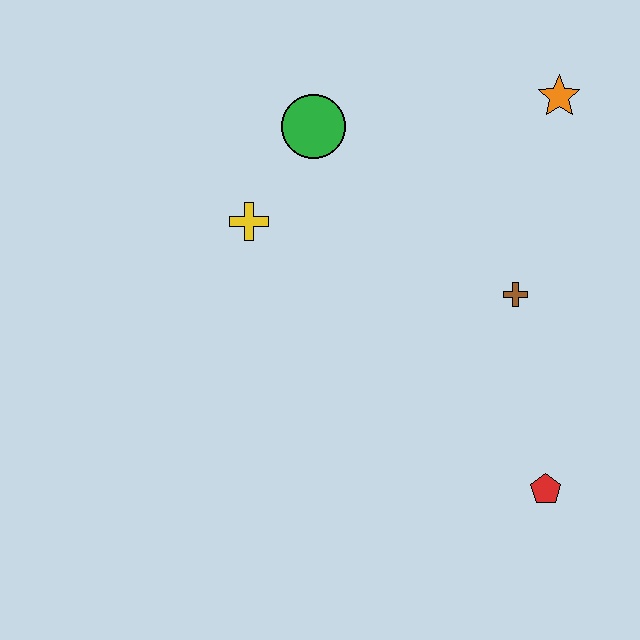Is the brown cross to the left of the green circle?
No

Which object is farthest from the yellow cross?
The red pentagon is farthest from the yellow cross.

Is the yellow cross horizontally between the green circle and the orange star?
No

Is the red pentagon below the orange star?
Yes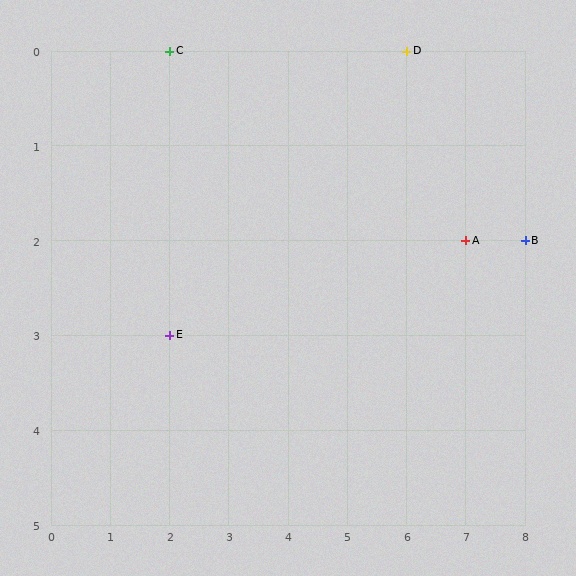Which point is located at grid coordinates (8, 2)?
Point B is at (8, 2).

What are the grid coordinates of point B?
Point B is at grid coordinates (8, 2).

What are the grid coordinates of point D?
Point D is at grid coordinates (6, 0).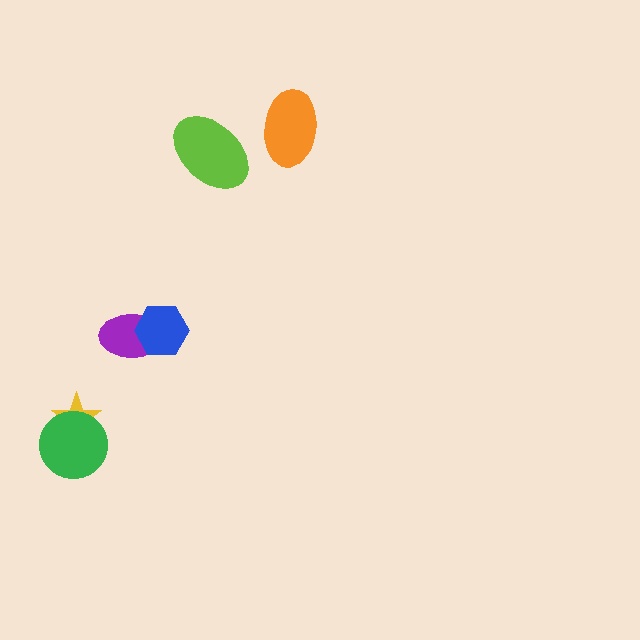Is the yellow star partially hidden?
Yes, it is partially covered by another shape.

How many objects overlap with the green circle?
1 object overlaps with the green circle.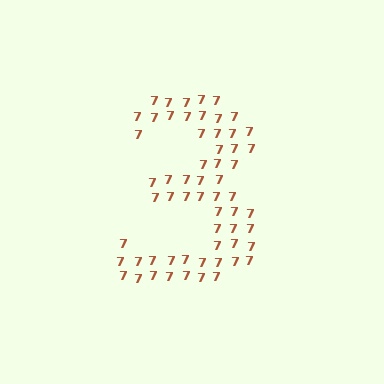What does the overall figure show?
The overall figure shows the digit 3.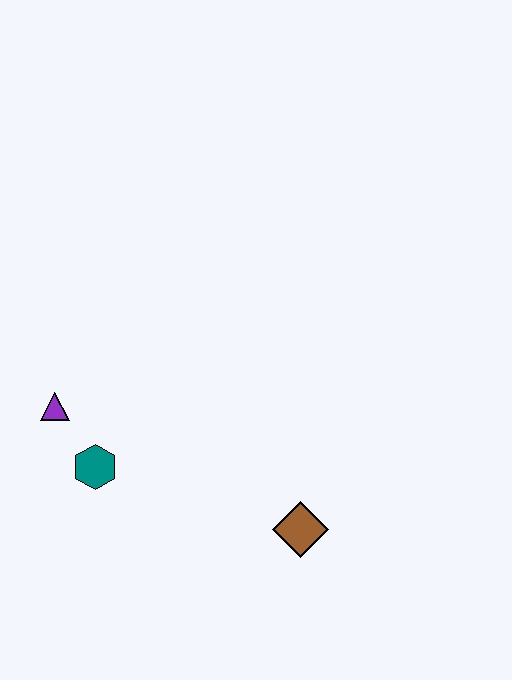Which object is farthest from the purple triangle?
The brown diamond is farthest from the purple triangle.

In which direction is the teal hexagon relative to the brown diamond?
The teal hexagon is to the left of the brown diamond.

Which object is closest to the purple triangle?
The teal hexagon is closest to the purple triangle.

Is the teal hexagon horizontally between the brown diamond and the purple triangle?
Yes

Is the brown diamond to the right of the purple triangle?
Yes